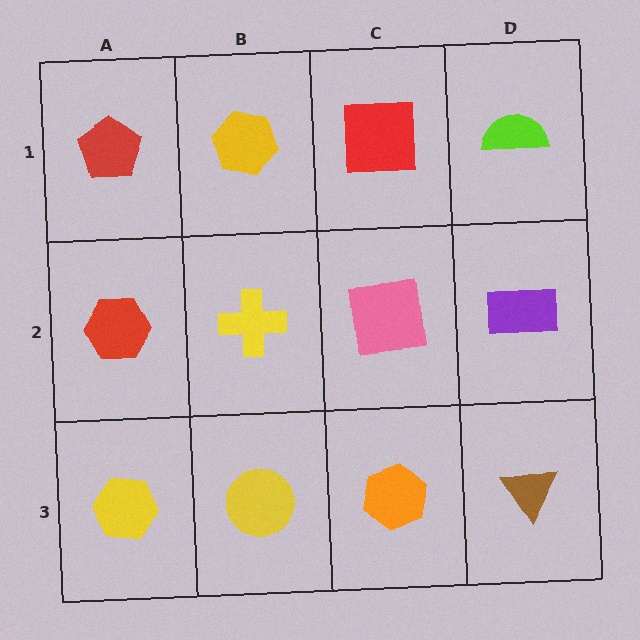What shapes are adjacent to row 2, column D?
A lime semicircle (row 1, column D), a brown triangle (row 3, column D), a pink square (row 2, column C).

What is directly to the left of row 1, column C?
A yellow hexagon.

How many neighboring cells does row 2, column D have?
3.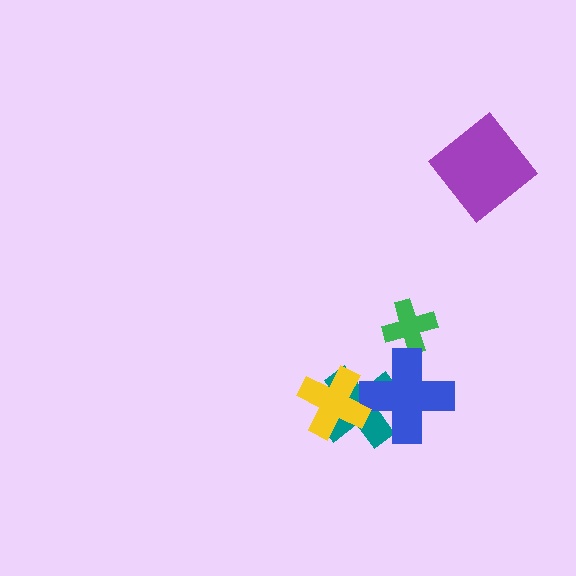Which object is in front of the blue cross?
The yellow cross is in front of the blue cross.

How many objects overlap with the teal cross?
2 objects overlap with the teal cross.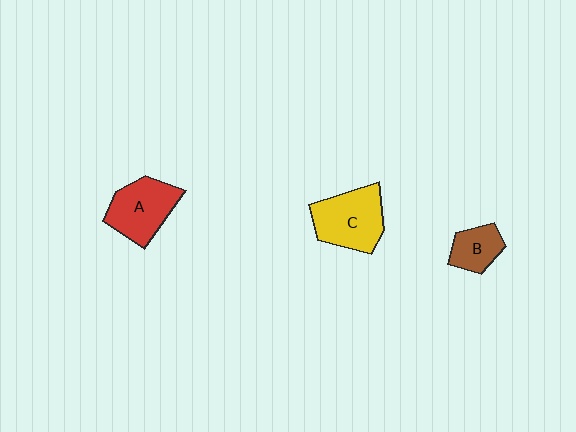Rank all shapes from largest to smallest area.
From largest to smallest: C (yellow), A (red), B (brown).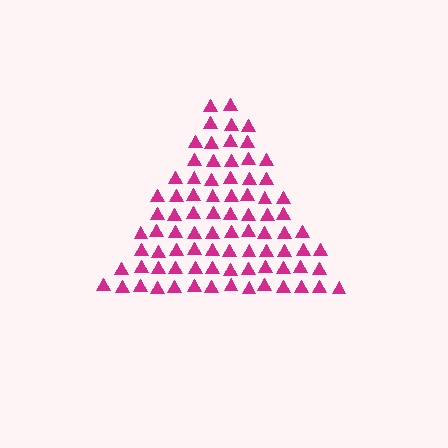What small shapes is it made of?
It is made of small triangles.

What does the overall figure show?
The overall figure shows a triangle.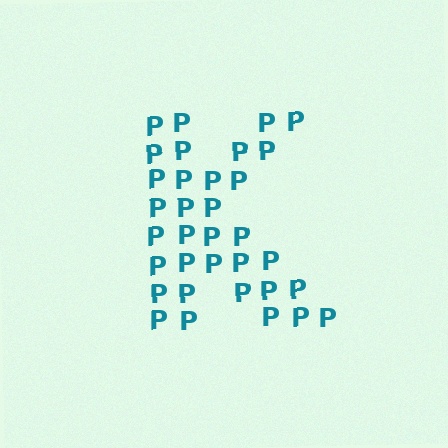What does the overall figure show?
The overall figure shows the letter K.